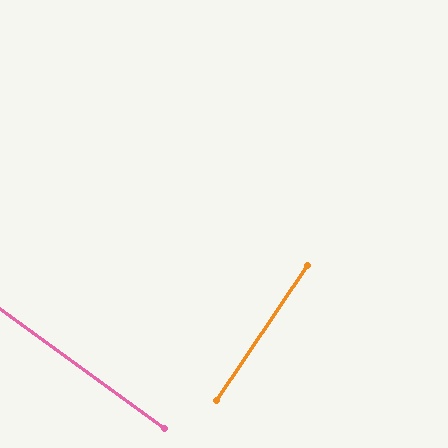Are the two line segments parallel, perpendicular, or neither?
Perpendicular — they meet at approximately 88°.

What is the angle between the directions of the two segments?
Approximately 88 degrees.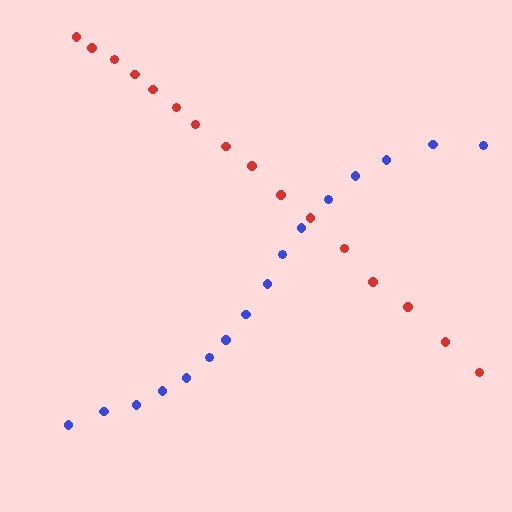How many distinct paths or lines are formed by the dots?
There are 2 distinct paths.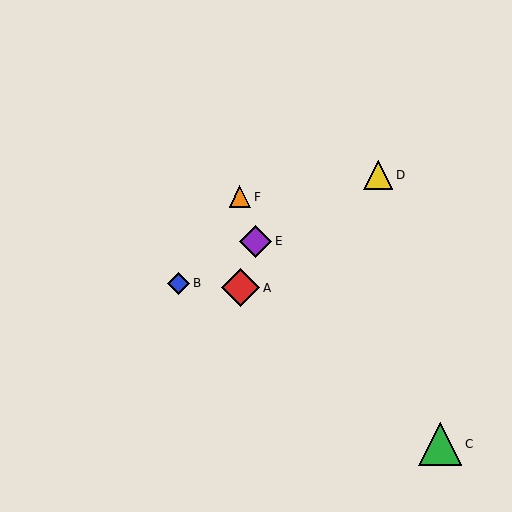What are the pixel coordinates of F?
Object F is at (240, 197).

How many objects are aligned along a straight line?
3 objects (B, D, E) are aligned along a straight line.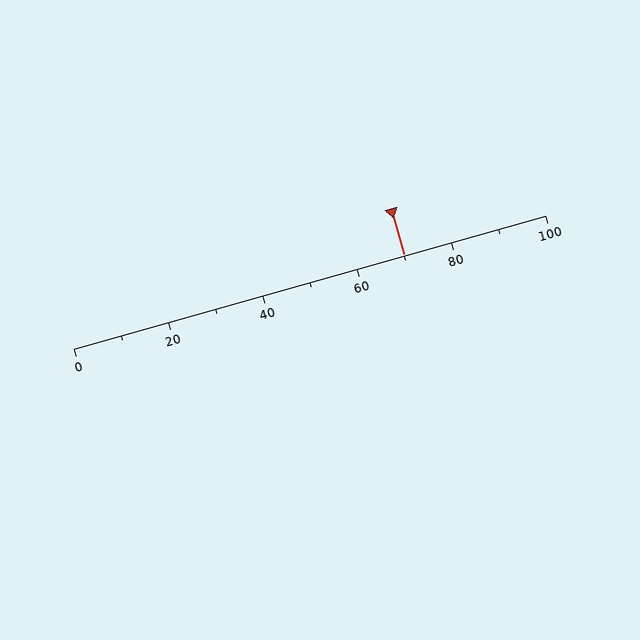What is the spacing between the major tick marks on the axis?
The major ticks are spaced 20 apart.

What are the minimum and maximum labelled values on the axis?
The axis runs from 0 to 100.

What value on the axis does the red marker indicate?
The marker indicates approximately 70.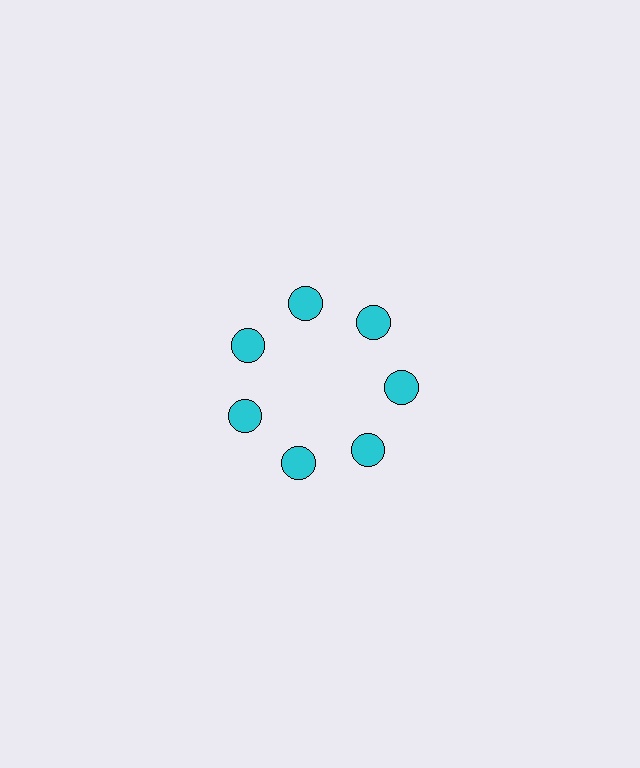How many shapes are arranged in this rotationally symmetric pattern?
There are 7 shapes, arranged in 7 groups of 1.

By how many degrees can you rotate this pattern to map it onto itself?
The pattern maps onto itself every 51 degrees of rotation.